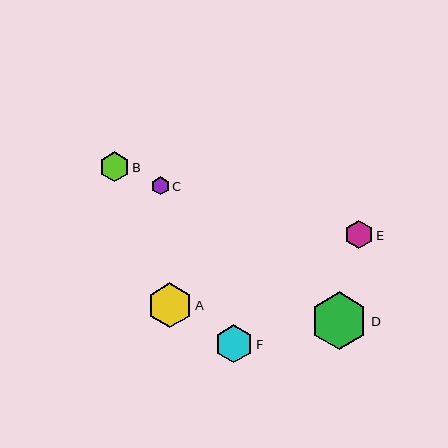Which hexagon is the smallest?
Hexagon C is the smallest with a size of approximately 18 pixels.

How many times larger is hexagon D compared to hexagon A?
Hexagon D is approximately 1.3 times the size of hexagon A.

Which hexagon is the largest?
Hexagon D is the largest with a size of approximately 58 pixels.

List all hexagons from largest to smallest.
From largest to smallest: D, A, F, B, E, C.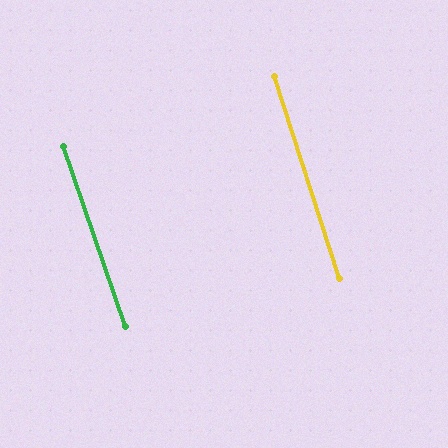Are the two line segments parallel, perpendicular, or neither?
Parallel — their directions differ by only 1.6°.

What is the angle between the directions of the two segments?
Approximately 2 degrees.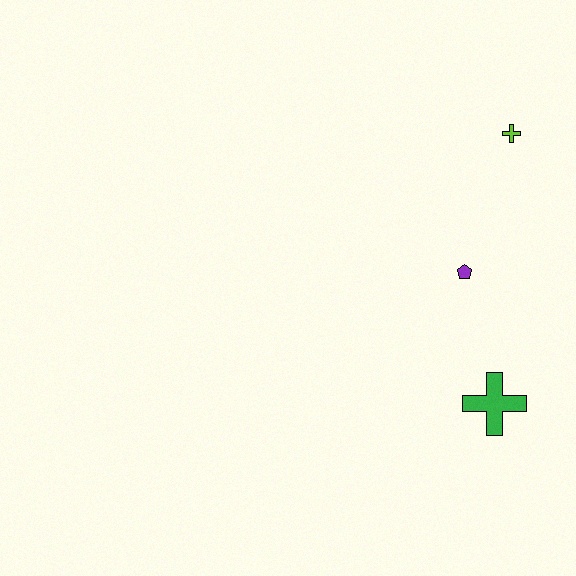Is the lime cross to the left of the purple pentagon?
No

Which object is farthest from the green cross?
The lime cross is farthest from the green cross.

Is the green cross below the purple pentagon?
Yes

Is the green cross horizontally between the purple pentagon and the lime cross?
Yes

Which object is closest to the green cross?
The purple pentagon is closest to the green cross.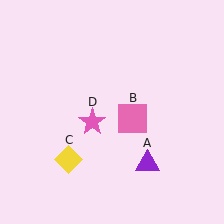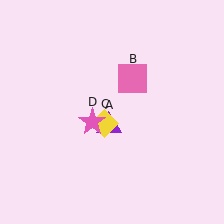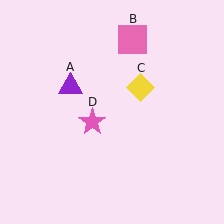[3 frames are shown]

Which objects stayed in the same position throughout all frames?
Pink star (object D) remained stationary.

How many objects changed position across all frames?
3 objects changed position: purple triangle (object A), pink square (object B), yellow diamond (object C).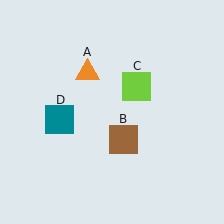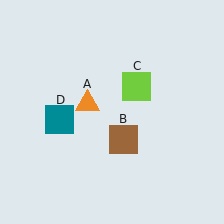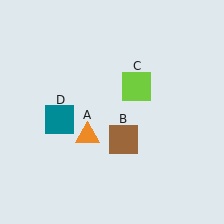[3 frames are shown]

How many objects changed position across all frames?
1 object changed position: orange triangle (object A).